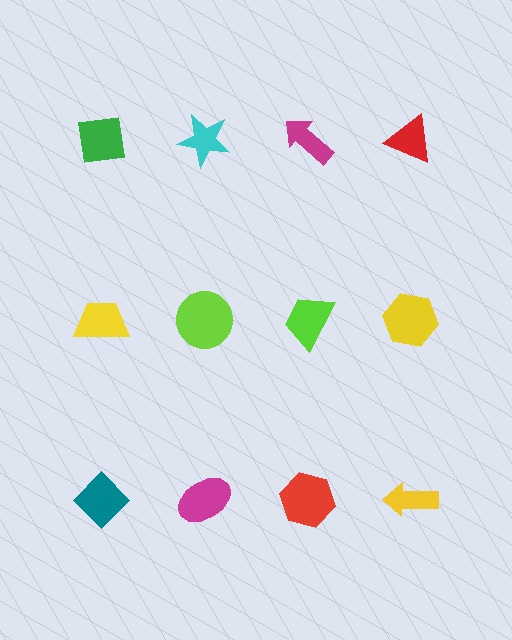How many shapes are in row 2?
4 shapes.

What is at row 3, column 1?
A teal diamond.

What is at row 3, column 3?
A red hexagon.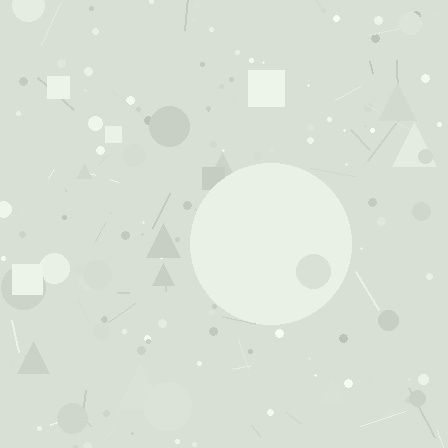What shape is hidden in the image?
A circle is hidden in the image.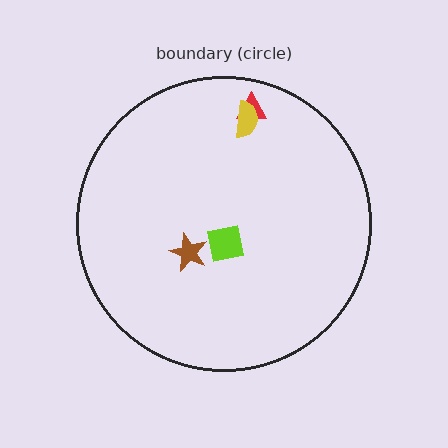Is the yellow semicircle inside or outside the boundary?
Inside.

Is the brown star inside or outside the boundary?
Inside.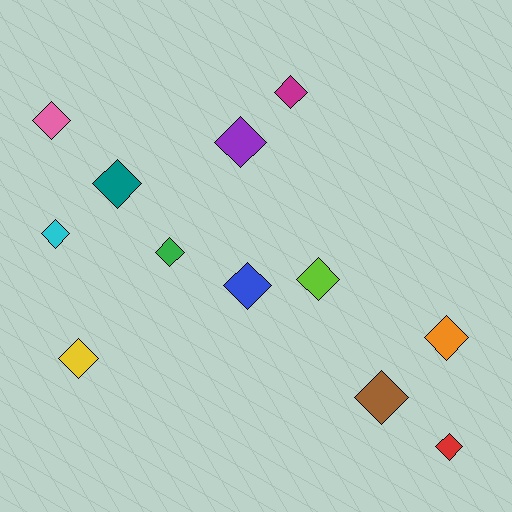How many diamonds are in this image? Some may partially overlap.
There are 12 diamonds.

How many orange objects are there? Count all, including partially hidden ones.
There is 1 orange object.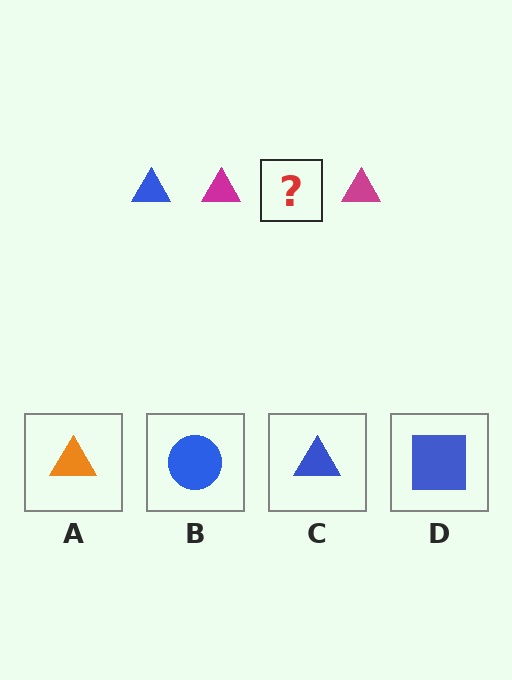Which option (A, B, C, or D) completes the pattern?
C.